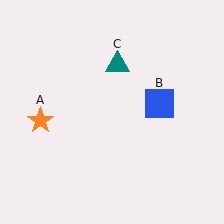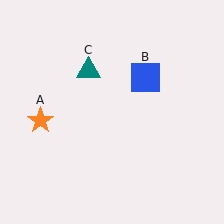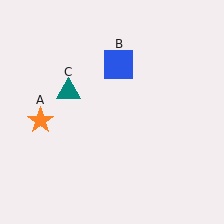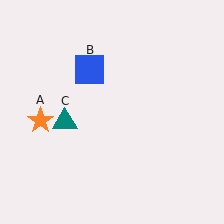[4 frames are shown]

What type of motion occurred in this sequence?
The blue square (object B), teal triangle (object C) rotated counterclockwise around the center of the scene.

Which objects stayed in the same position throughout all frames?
Orange star (object A) remained stationary.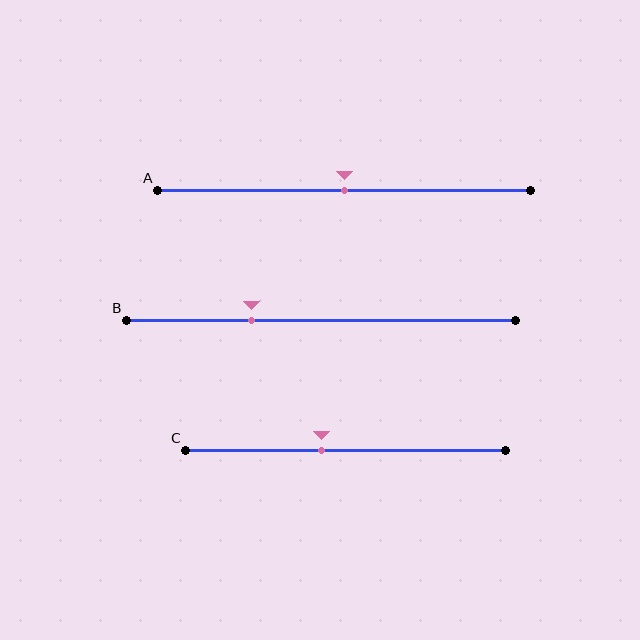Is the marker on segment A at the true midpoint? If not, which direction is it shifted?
Yes, the marker on segment A is at the true midpoint.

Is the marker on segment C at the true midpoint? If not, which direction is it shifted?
No, the marker on segment C is shifted to the left by about 7% of the segment length.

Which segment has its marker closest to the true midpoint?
Segment A has its marker closest to the true midpoint.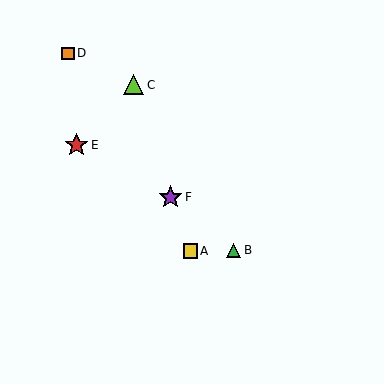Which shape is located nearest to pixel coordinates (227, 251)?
The green triangle (labeled B) at (234, 250) is nearest to that location.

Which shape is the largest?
The red star (labeled E) is the largest.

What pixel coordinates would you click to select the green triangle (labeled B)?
Click at (234, 250) to select the green triangle B.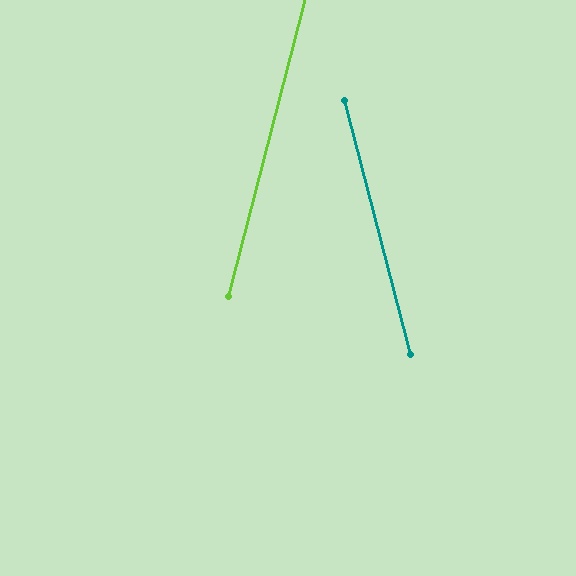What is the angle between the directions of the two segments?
Approximately 29 degrees.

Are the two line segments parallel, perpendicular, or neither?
Neither parallel nor perpendicular — they differ by about 29°.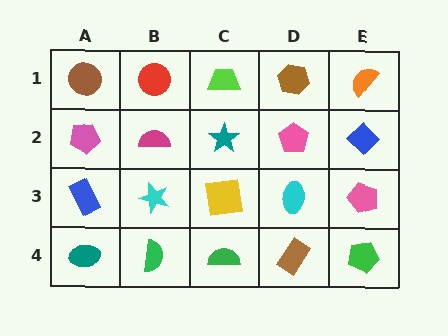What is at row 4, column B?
A green semicircle.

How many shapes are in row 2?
5 shapes.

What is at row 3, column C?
A yellow square.